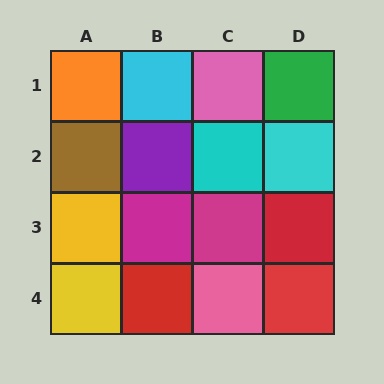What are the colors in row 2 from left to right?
Brown, purple, cyan, cyan.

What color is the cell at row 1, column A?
Orange.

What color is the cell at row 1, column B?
Cyan.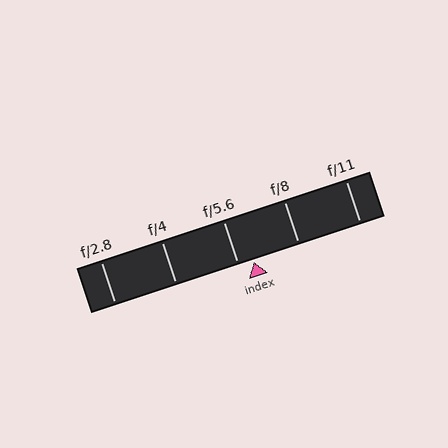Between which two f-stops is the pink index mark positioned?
The index mark is between f/5.6 and f/8.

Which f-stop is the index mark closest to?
The index mark is closest to f/5.6.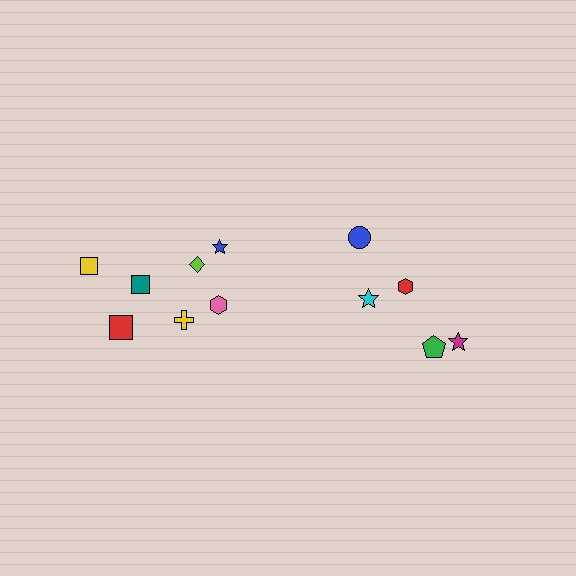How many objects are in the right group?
There are 5 objects.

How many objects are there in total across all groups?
There are 12 objects.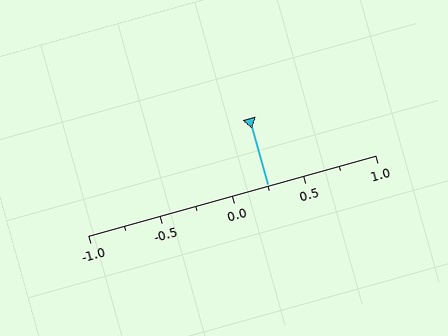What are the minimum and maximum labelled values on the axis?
The axis runs from -1.0 to 1.0.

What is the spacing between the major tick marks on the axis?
The major ticks are spaced 0.5 apart.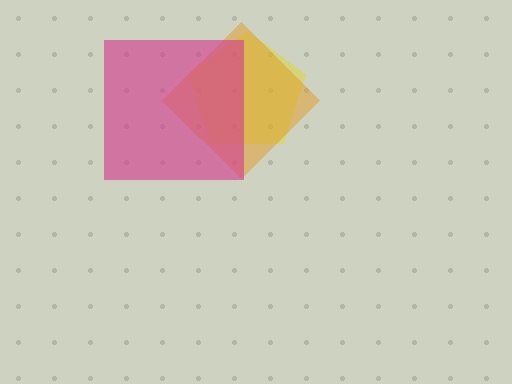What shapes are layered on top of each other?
The layered shapes are: a yellow pentagon, an orange diamond, a magenta square.